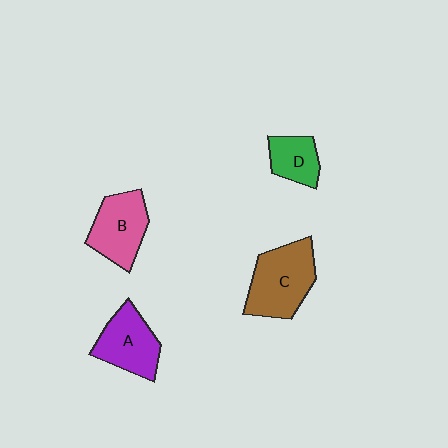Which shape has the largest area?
Shape C (brown).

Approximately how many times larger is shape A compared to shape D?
Approximately 1.5 times.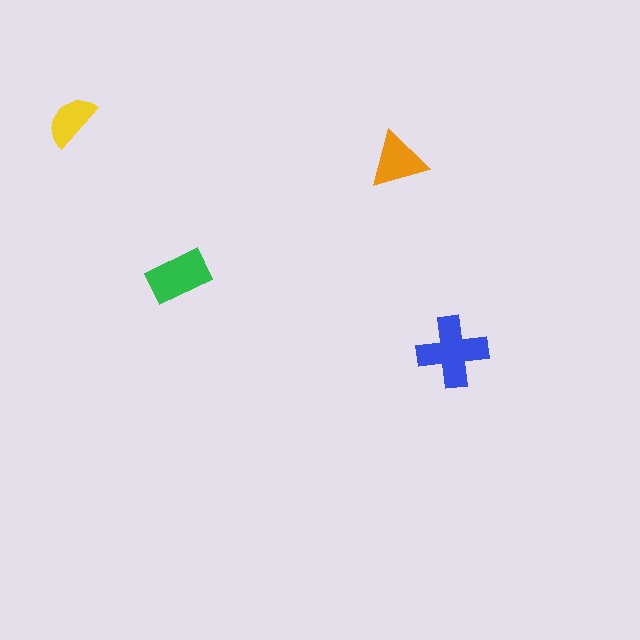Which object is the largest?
The blue cross.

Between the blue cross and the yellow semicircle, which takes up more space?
The blue cross.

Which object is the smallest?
The yellow semicircle.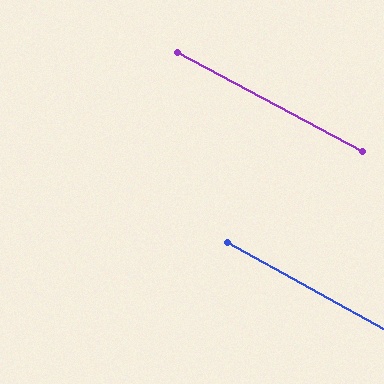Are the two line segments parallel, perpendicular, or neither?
Parallel — their directions differ by only 0.7°.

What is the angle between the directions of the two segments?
Approximately 1 degree.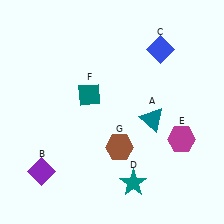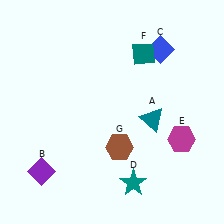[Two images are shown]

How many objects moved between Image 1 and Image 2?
1 object moved between the two images.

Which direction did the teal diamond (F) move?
The teal diamond (F) moved right.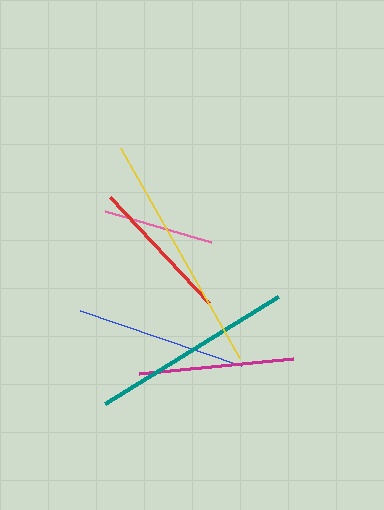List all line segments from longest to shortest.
From longest to shortest: yellow, teal, blue, magenta, red, pink.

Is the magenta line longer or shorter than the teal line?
The teal line is longer than the magenta line.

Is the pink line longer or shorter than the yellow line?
The yellow line is longer than the pink line.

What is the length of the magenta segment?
The magenta segment is approximately 154 pixels long.